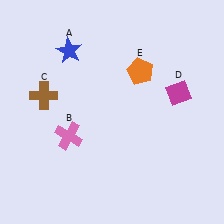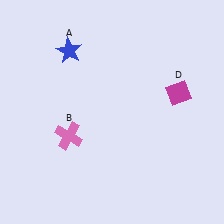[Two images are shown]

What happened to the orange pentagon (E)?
The orange pentagon (E) was removed in Image 2. It was in the top-right area of Image 1.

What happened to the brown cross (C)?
The brown cross (C) was removed in Image 2. It was in the top-left area of Image 1.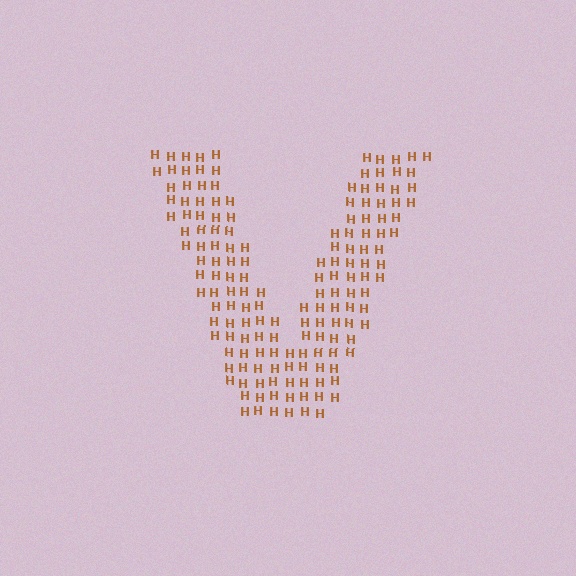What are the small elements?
The small elements are letter H's.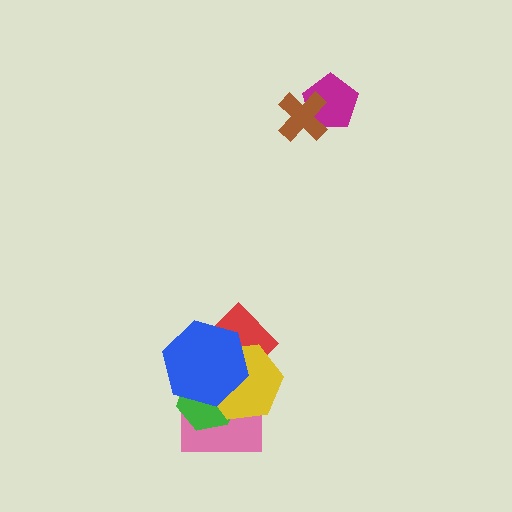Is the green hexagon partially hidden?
Yes, it is partially covered by another shape.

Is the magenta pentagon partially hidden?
Yes, it is partially covered by another shape.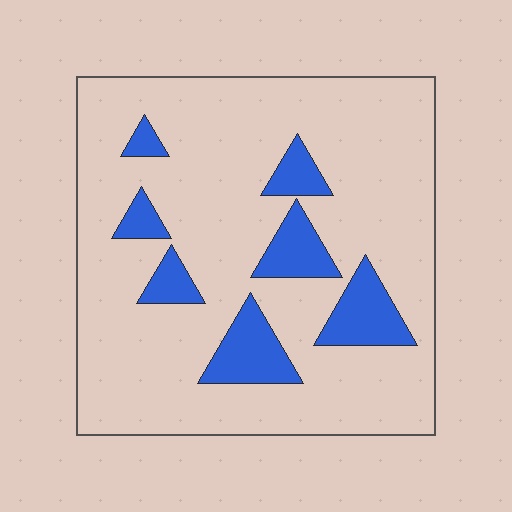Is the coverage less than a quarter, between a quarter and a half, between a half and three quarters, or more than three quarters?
Less than a quarter.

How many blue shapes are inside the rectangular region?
7.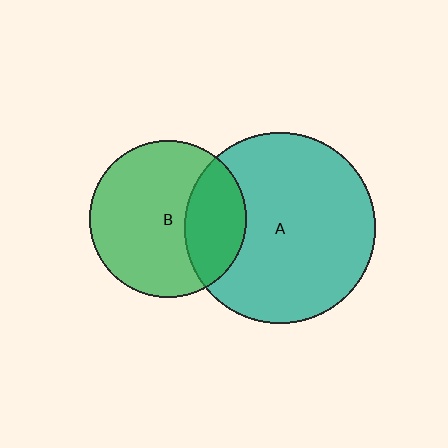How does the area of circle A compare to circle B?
Approximately 1.5 times.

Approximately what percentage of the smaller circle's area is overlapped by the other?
Approximately 30%.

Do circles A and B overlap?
Yes.